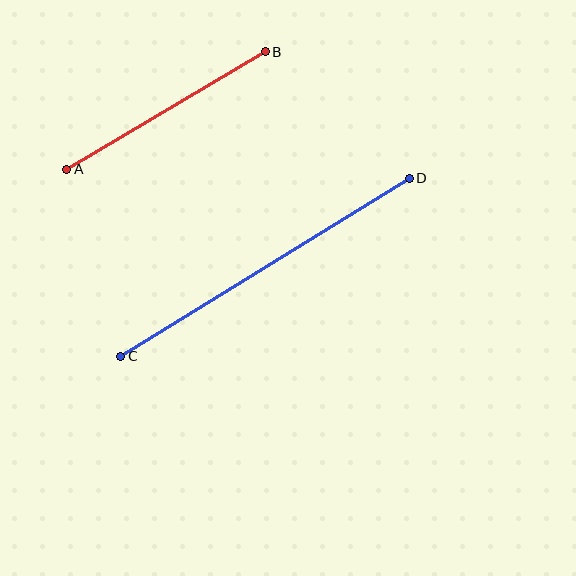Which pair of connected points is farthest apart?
Points C and D are farthest apart.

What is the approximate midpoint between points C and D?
The midpoint is at approximately (265, 267) pixels.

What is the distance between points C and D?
The distance is approximately 339 pixels.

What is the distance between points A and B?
The distance is approximately 230 pixels.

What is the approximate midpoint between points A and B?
The midpoint is at approximately (166, 111) pixels.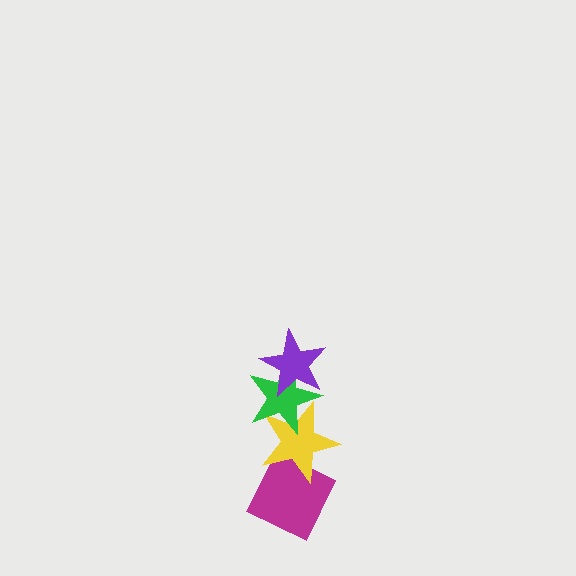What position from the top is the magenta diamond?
The magenta diamond is 4th from the top.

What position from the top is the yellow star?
The yellow star is 3rd from the top.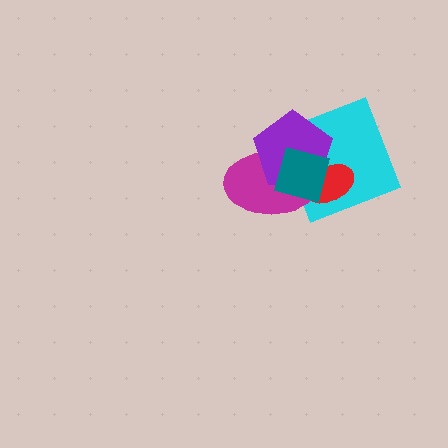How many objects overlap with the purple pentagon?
4 objects overlap with the purple pentagon.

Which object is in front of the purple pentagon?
The teal diamond is in front of the purple pentagon.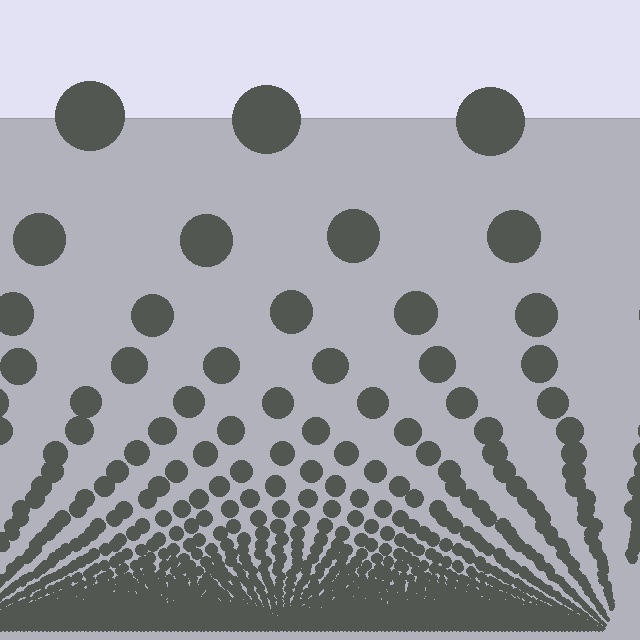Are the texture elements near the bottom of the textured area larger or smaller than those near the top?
Smaller. The gradient is inverted — elements near the bottom are smaller and denser.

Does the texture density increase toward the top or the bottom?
Density increases toward the bottom.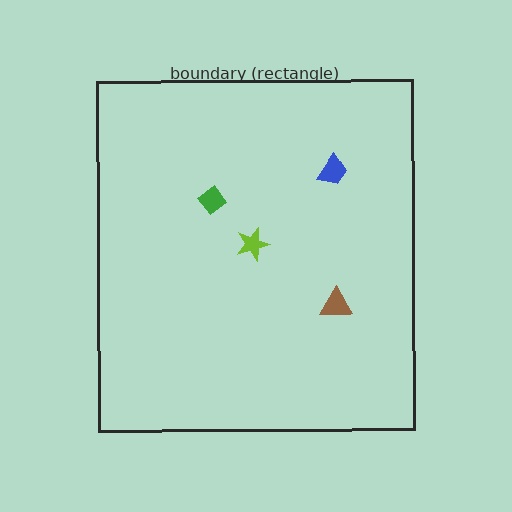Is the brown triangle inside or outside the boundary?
Inside.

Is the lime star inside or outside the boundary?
Inside.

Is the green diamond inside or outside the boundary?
Inside.